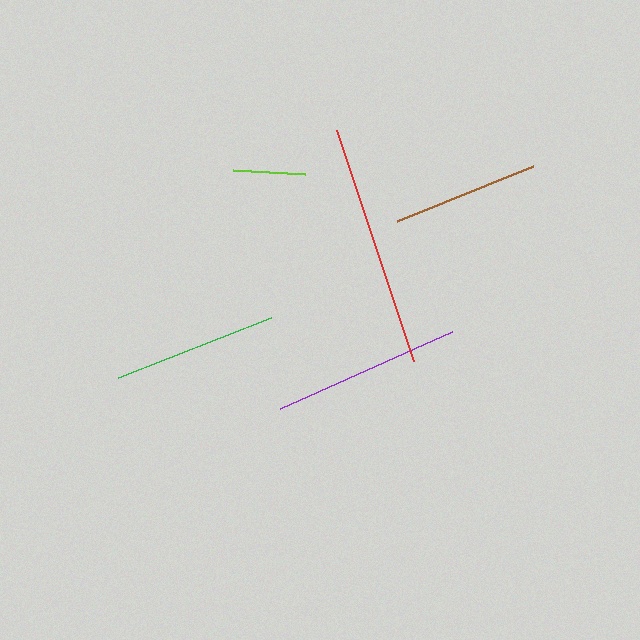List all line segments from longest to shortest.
From longest to shortest: red, purple, green, brown, lime.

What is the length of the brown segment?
The brown segment is approximately 146 pixels long.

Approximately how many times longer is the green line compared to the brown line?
The green line is approximately 1.1 times the length of the brown line.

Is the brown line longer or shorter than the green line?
The green line is longer than the brown line.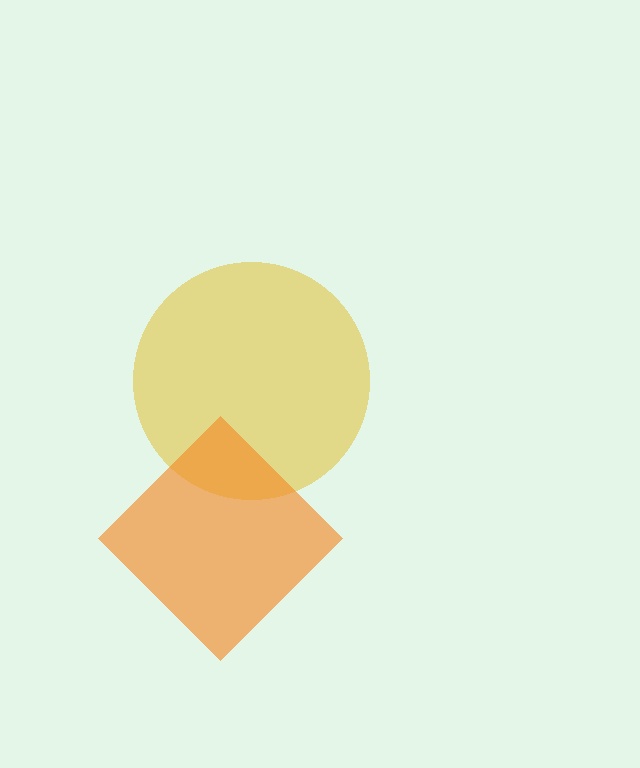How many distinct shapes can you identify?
There are 2 distinct shapes: a yellow circle, an orange diamond.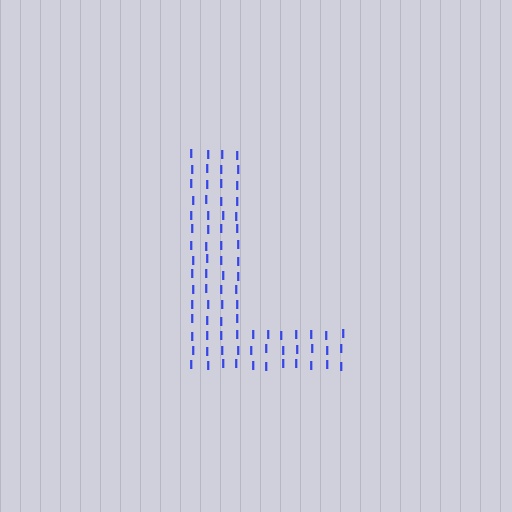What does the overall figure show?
The overall figure shows the letter L.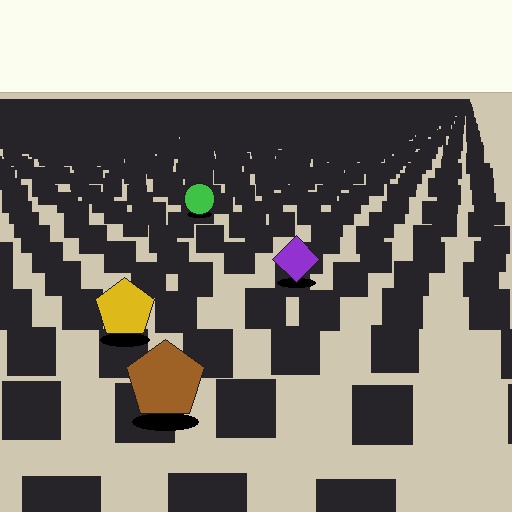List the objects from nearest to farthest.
From nearest to farthest: the brown pentagon, the yellow pentagon, the purple diamond, the green circle.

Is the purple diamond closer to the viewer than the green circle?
Yes. The purple diamond is closer — you can tell from the texture gradient: the ground texture is coarser near it.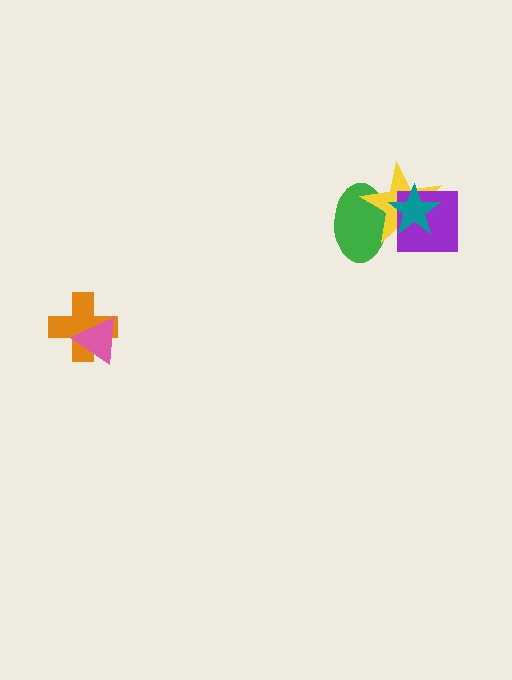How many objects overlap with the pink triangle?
1 object overlaps with the pink triangle.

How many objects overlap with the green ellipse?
2 objects overlap with the green ellipse.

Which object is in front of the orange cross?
The pink triangle is in front of the orange cross.